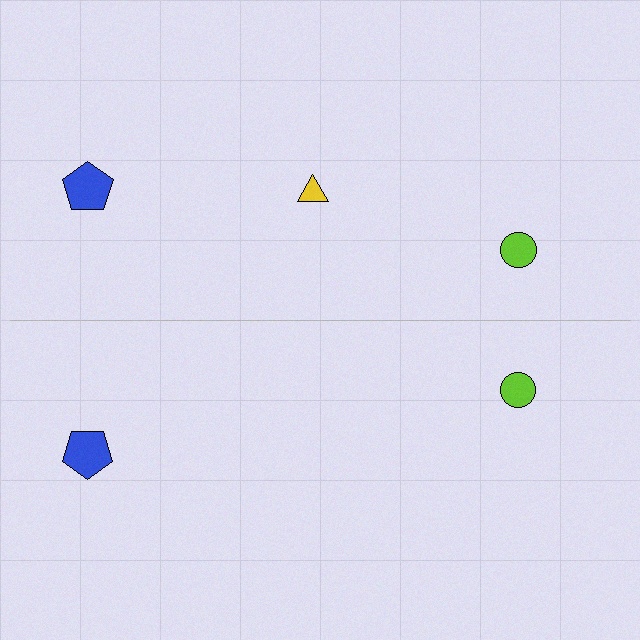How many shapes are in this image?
There are 5 shapes in this image.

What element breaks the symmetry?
A yellow triangle is missing from the bottom side.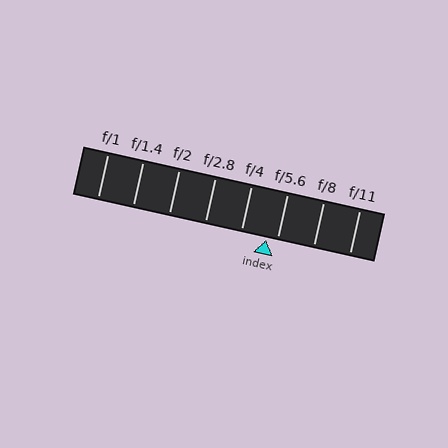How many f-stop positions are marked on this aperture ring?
There are 8 f-stop positions marked.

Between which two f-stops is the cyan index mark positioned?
The index mark is between f/4 and f/5.6.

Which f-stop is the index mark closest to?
The index mark is closest to f/5.6.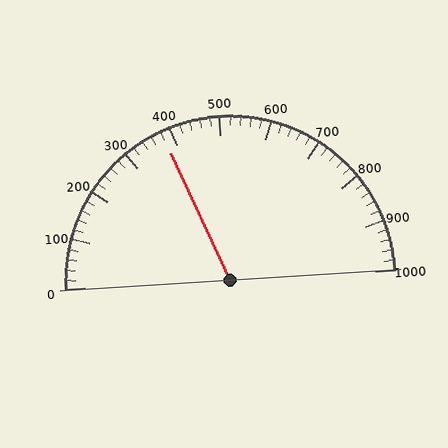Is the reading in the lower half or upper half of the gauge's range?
The reading is in the lower half of the range (0 to 1000).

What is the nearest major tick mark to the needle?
The nearest major tick mark is 400.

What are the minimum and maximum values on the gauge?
The gauge ranges from 0 to 1000.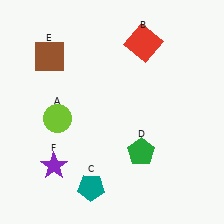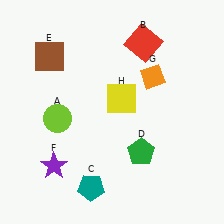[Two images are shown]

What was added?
An orange diamond (G), a yellow square (H) were added in Image 2.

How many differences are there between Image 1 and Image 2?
There are 2 differences between the two images.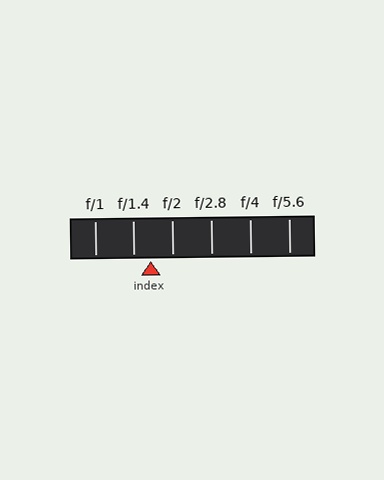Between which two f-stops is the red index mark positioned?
The index mark is between f/1.4 and f/2.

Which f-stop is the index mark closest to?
The index mark is closest to f/1.4.